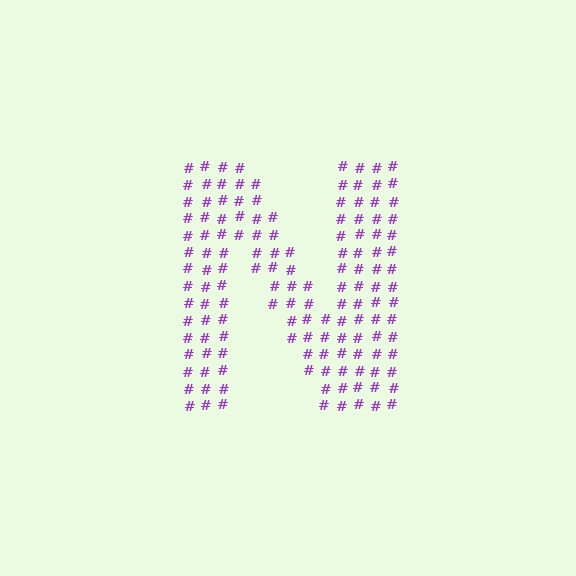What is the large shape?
The large shape is the letter N.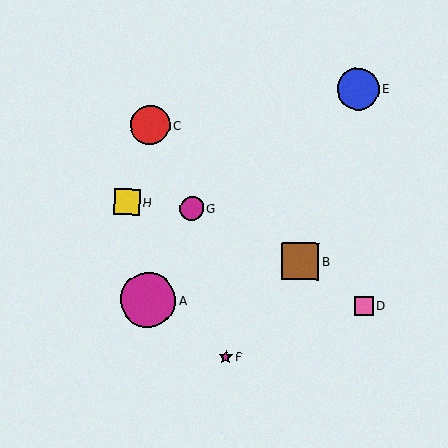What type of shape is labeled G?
Shape G is a magenta circle.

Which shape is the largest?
The magenta circle (labeled A) is the largest.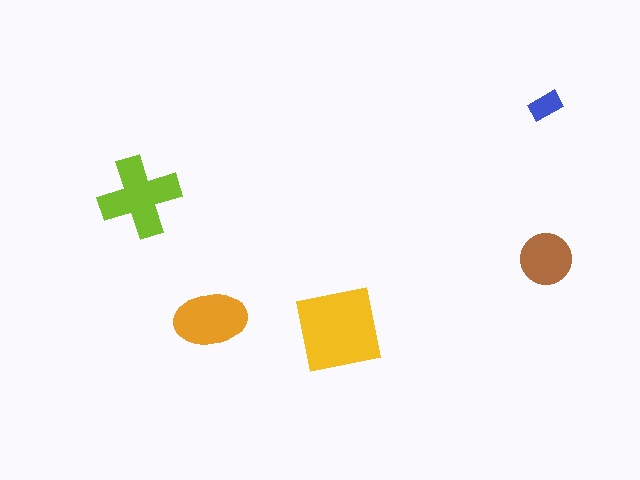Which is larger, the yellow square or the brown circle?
The yellow square.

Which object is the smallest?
The blue rectangle.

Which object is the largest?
The yellow square.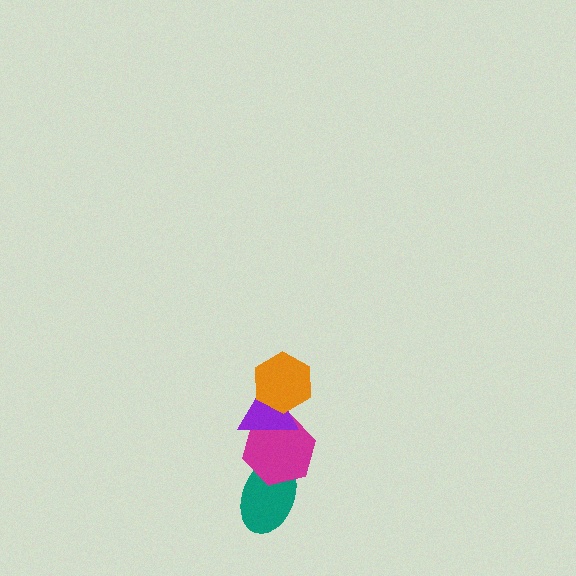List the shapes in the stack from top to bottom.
From top to bottom: the orange hexagon, the purple triangle, the magenta hexagon, the teal ellipse.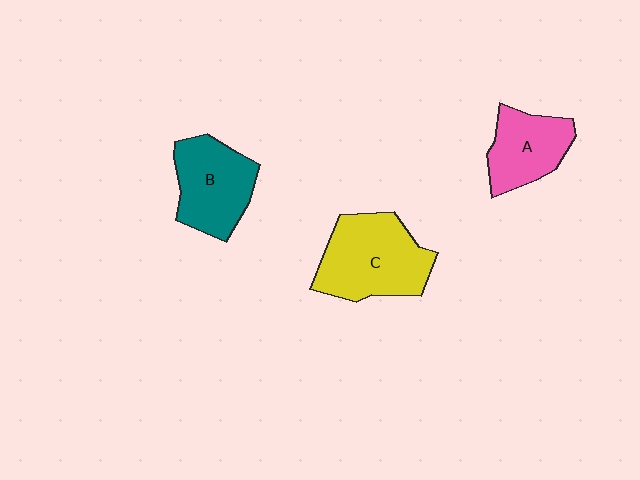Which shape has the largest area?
Shape C (yellow).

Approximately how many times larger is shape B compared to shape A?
Approximately 1.2 times.